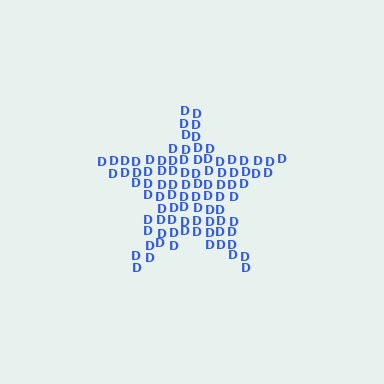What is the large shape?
The large shape is a star.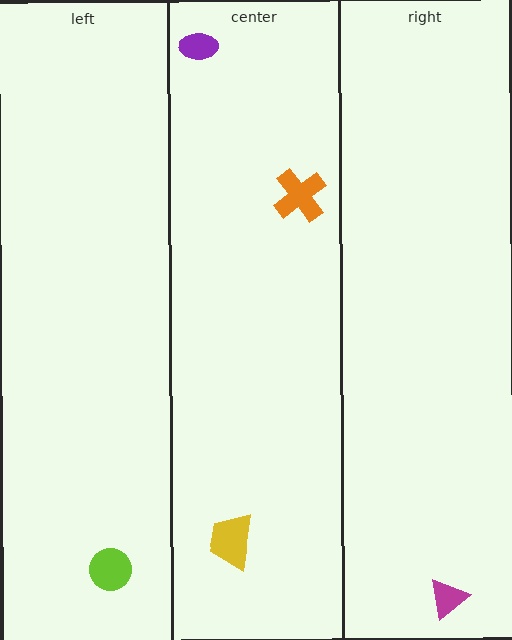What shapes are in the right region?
The magenta triangle.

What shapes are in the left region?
The lime circle.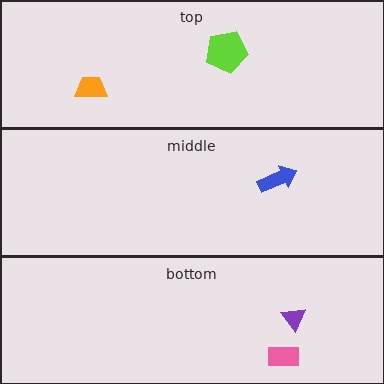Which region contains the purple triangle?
The bottom region.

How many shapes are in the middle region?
1.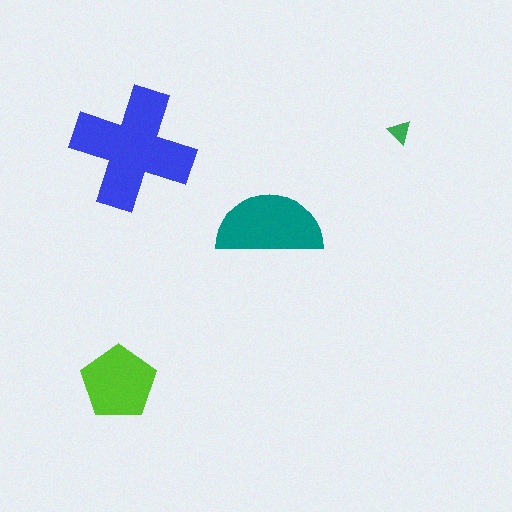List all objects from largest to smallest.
The blue cross, the teal semicircle, the lime pentagon, the green triangle.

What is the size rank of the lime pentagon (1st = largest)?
3rd.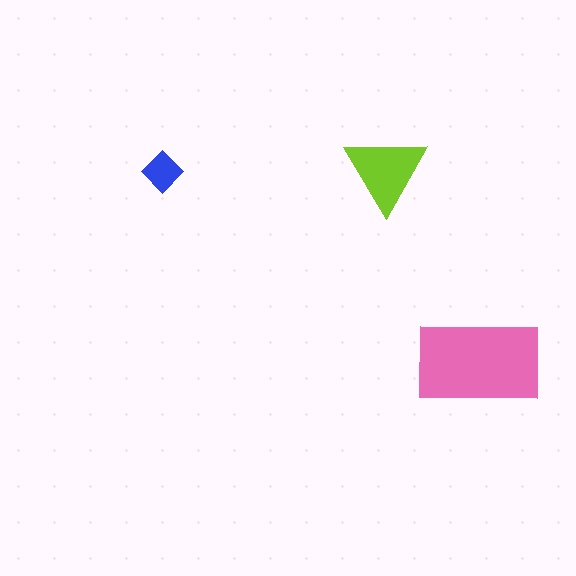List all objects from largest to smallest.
The pink rectangle, the lime triangle, the blue diamond.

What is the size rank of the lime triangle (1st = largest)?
2nd.